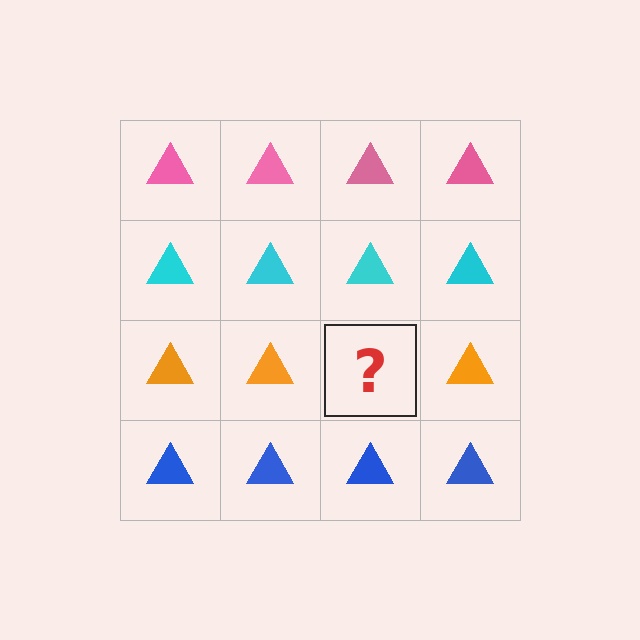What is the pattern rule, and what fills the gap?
The rule is that each row has a consistent color. The gap should be filled with an orange triangle.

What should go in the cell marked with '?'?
The missing cell should contain an orange triangle.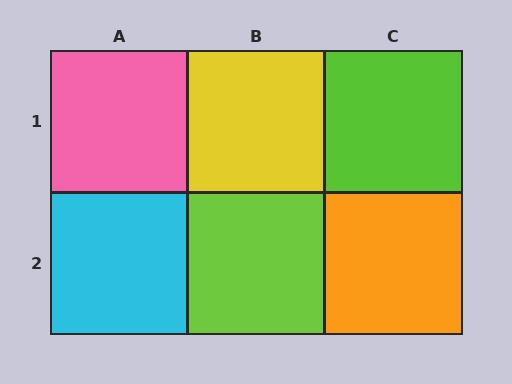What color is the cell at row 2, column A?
Cyan.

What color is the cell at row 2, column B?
Lime.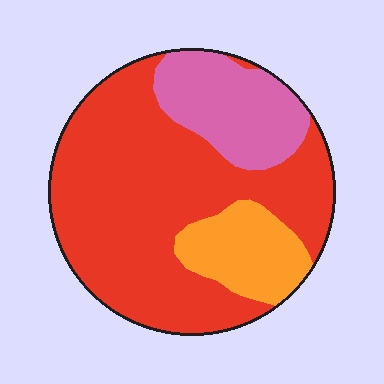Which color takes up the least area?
Orange, at roughly 15%.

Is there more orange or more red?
Red.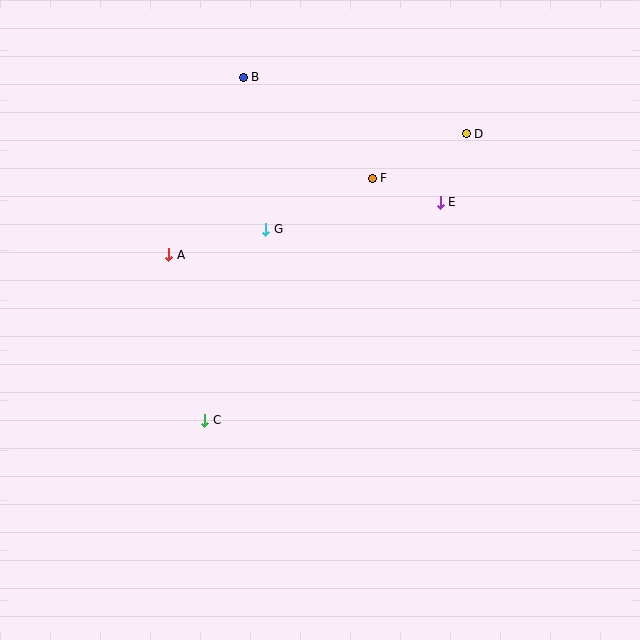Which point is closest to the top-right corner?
Point D is closest to the top-right corner.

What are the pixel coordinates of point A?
Point A is at (169, 255).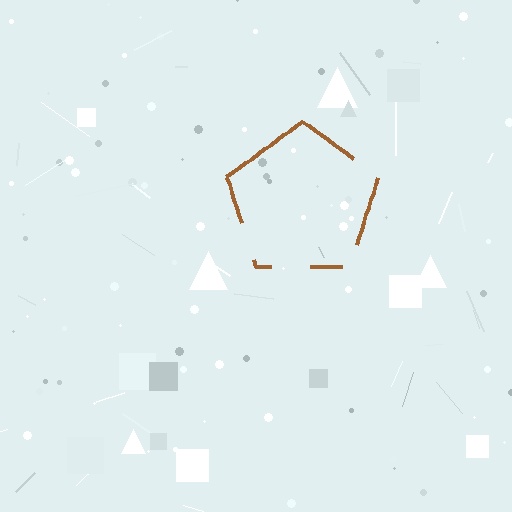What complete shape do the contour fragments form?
The contour fragments form a pentagon.